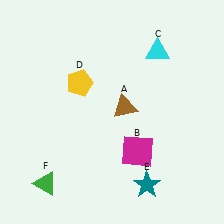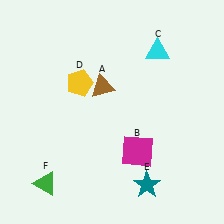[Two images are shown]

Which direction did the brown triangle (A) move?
The brown triangle (A) moved left.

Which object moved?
The brown triangle (A) moved left.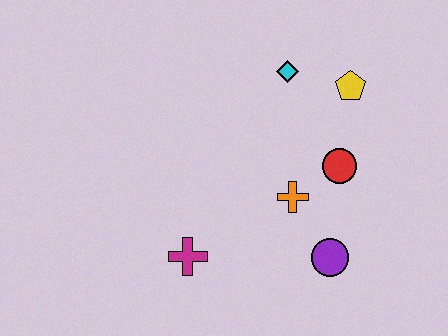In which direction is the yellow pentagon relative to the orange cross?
The yellow pentagon is above the orange cross.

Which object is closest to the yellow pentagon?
The cyan diamond is closest to the yellow pentagon.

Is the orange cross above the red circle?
No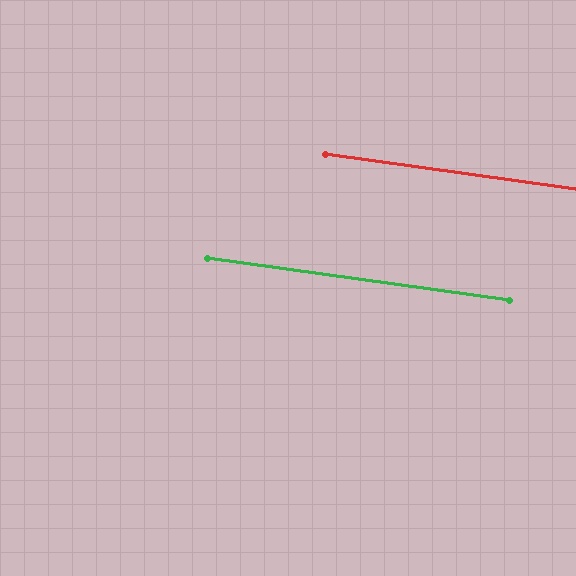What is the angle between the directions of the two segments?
Approximately 0 degrees.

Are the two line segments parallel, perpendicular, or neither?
Parallel — their directions differ by only 0.2°.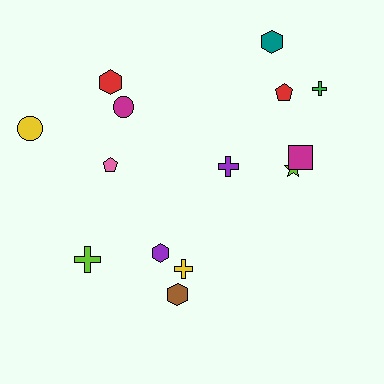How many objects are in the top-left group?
There are 4 objects.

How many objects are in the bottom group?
There are 4 objects.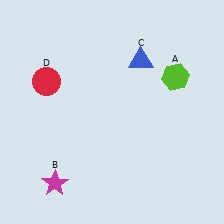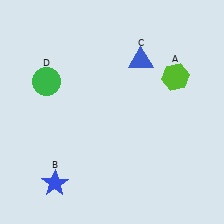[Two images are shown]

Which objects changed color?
B changed from magenta to blue. D changed from red to green.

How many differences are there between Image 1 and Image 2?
There are 2 differences between the two images.